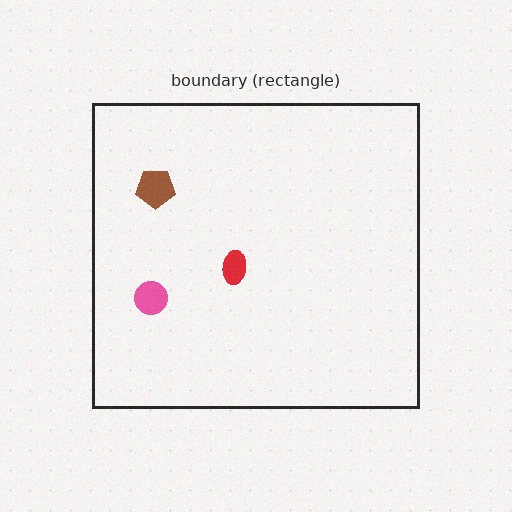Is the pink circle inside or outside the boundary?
Inside.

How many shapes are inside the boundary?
3 inside, 0 outside.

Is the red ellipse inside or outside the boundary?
Inside.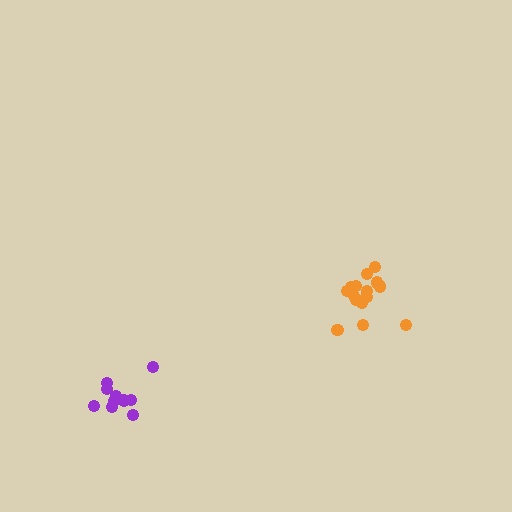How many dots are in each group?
Group 1: 10 dots, Group 2: 15 dots (25 total).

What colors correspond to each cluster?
The clusters are colored: purple, orange.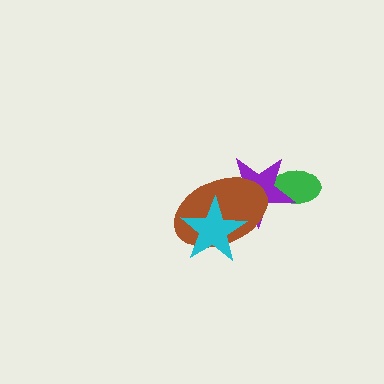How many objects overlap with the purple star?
3 objects overlap with the purple star.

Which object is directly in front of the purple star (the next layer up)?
The brown ellipse is directly in front of the purple star.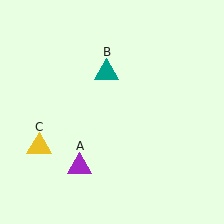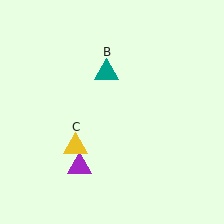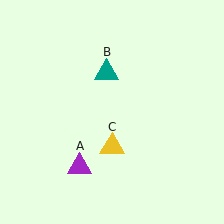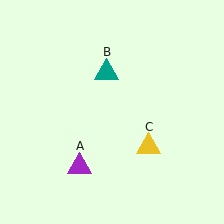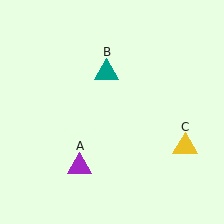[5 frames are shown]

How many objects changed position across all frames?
1 object changed position: yellow triangle (object C).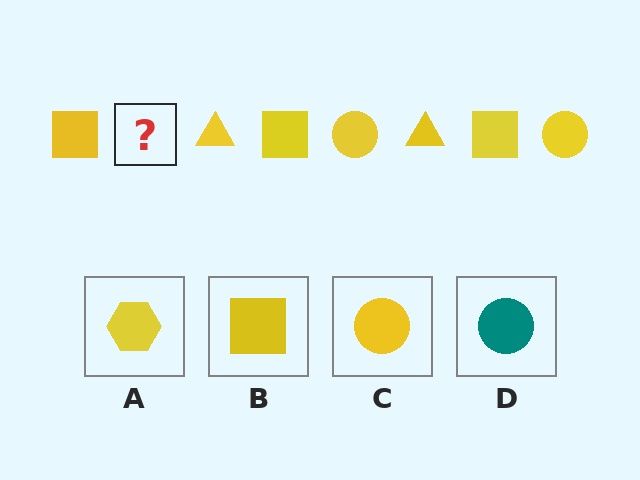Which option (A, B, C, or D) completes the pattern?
C.